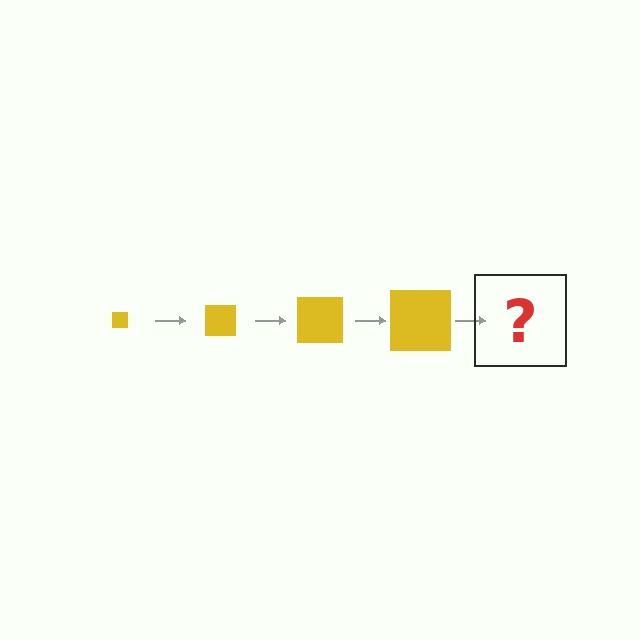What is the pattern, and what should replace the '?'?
The pattern is that the square gets progressively larger each step. The '?' should be a yellow square, larger than the previous one.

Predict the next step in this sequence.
The next step is a yellow square, larger than the previous one.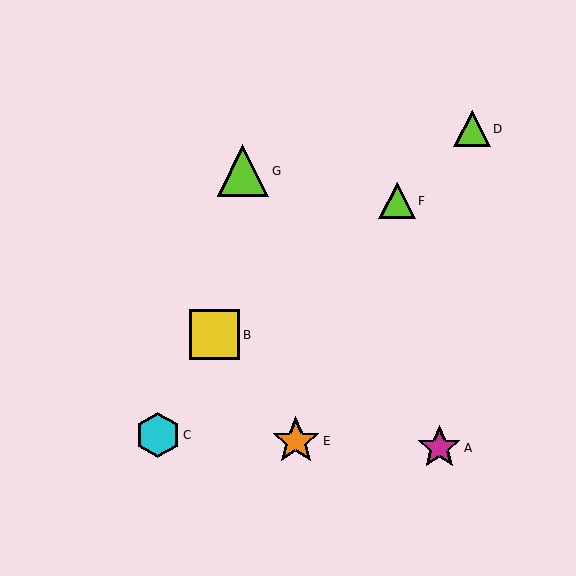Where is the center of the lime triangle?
The center of the lime triangle is at (397, 201).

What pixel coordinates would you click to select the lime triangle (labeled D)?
Click at (472, 129) to select the lime triangle D.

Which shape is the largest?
The lime triangle (labeled G) is the largest.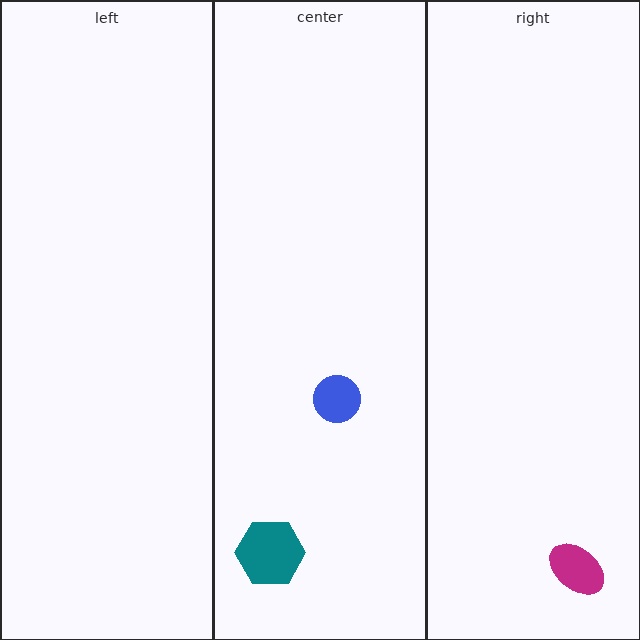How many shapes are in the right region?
1.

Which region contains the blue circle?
The center region.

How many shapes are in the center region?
2.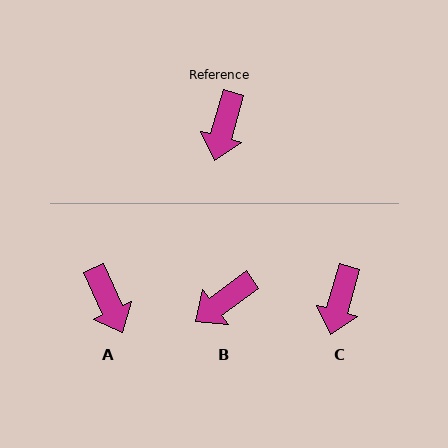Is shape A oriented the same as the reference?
No, it is off by about 40 degrees.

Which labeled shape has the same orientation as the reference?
C.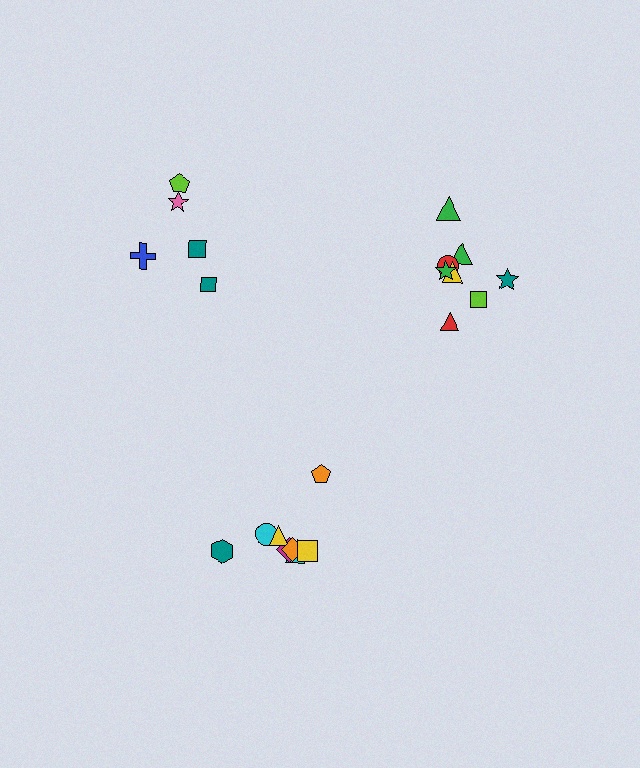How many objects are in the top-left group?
There are 5 objects.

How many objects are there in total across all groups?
There are 21 objects.